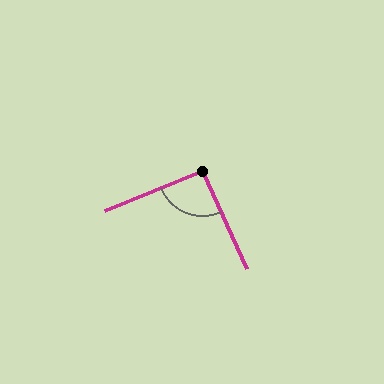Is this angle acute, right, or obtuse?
It is approximately a right angle.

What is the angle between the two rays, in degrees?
Approximately 92 degrees.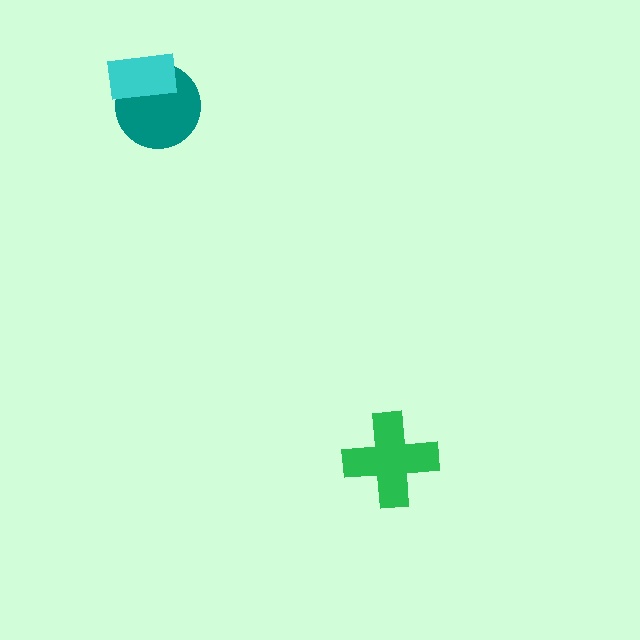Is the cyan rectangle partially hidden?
No, no other shape covers it.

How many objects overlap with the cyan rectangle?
1 object overlaps with the cyan rectangle.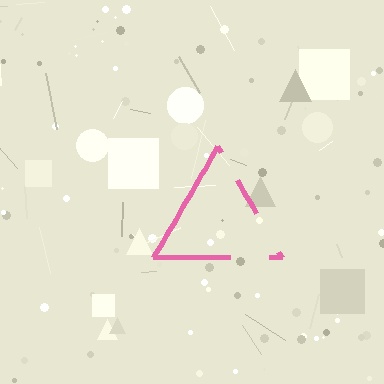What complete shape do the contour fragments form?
The contour fragments form a triangle.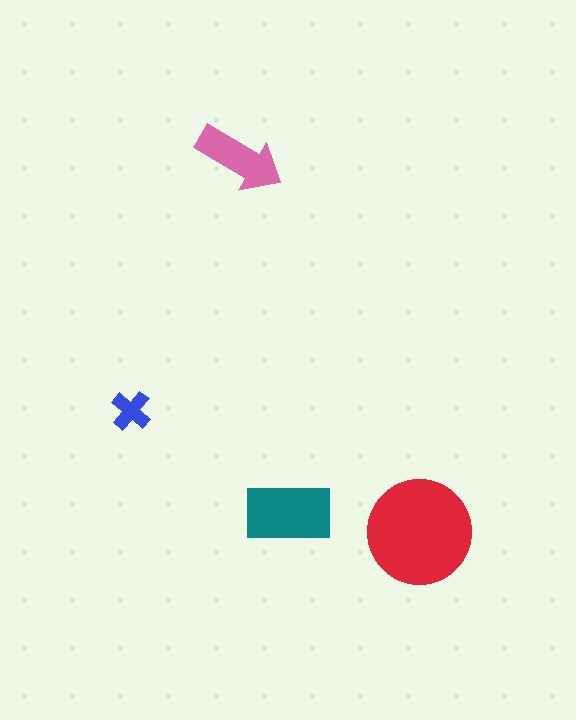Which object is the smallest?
The blue cross.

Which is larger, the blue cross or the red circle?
The red circle.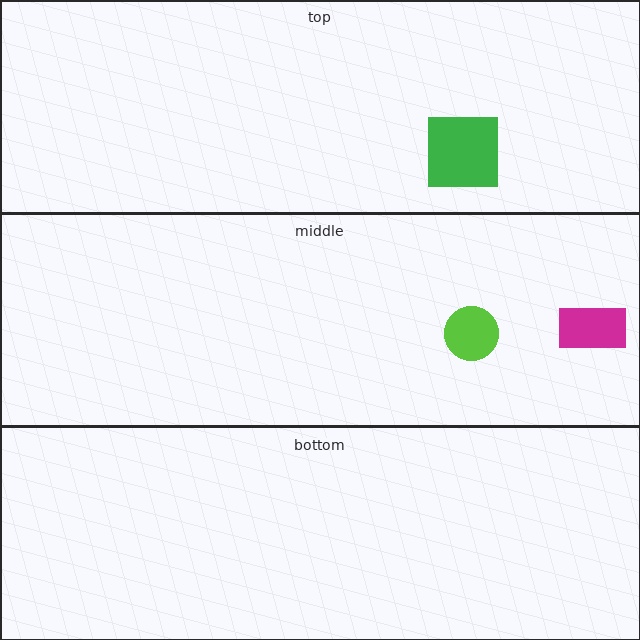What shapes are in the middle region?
The magenta rectangle, the lime circle.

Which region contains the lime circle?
The middle region.